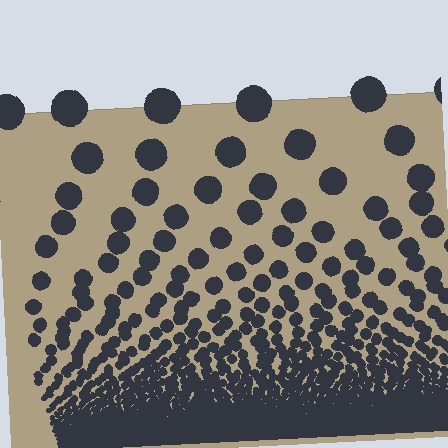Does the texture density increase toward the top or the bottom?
Density increases toward the bottom.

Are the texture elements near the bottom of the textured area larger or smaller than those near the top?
Smaller. The gradient is inverted — elements near the bottom are smaller and denser.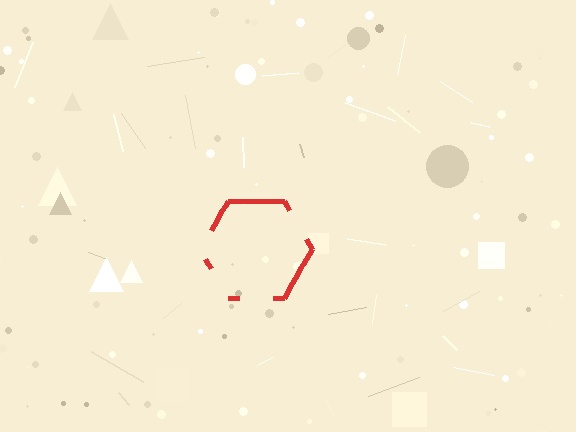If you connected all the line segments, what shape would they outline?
They would outline a hexagon.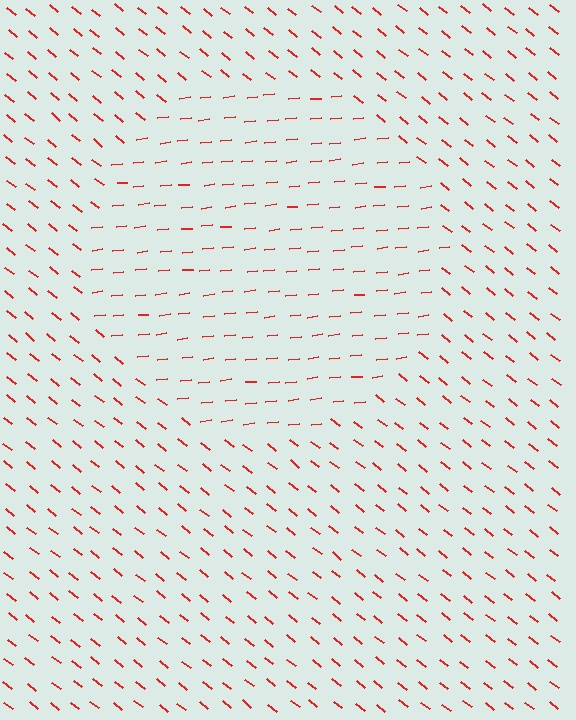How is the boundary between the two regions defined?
The boundary is defined purely by a change in line orientation (approximately 45 degrees difference). All lines are the same color and thickness.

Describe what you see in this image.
The image is filled with small red line segments. A circle region in the image has lines oriented differently from the surrounding lines, creating a visible texture boundary.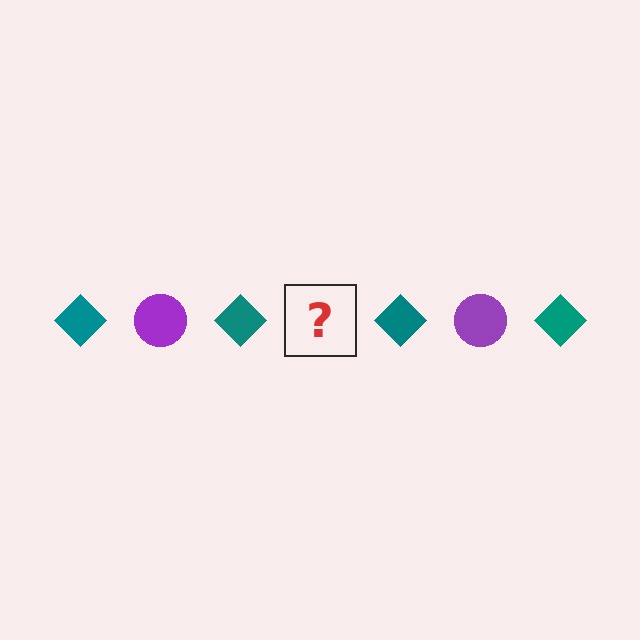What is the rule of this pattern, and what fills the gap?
The rule is that the pattern alternates between teal diamond and purple circle. The gap should be filled with a purple circle.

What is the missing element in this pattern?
The missing element is a purple circle.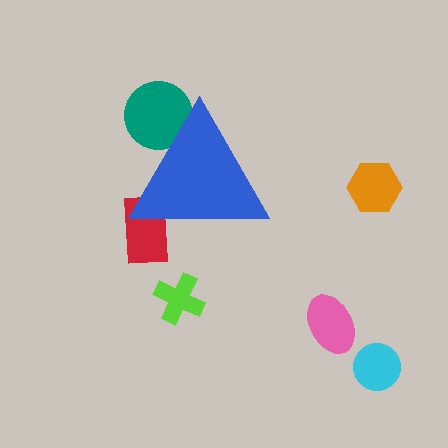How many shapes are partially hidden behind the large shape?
2 shapes are partially hidden.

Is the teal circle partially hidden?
Yes, the teal circle is partially hidden behind the blue triangle.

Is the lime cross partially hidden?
No, the lime cross is fully visible.